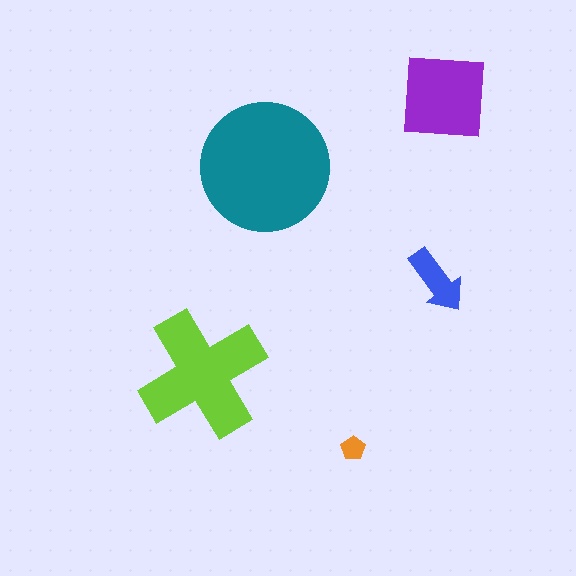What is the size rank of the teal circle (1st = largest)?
1st.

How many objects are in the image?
There are 5 objects in the image.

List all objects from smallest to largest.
The orange pentagon, the blue arrow, the purple square, the lime cross, the teal circle.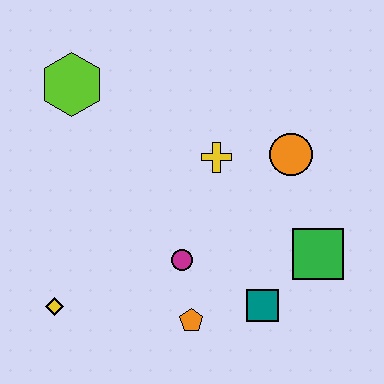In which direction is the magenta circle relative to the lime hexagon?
The magenta circle is below the lime hexagon.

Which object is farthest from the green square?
The lime hexagon is farthest from the green square.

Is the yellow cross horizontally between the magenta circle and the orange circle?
Yes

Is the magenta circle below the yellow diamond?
No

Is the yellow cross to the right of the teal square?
No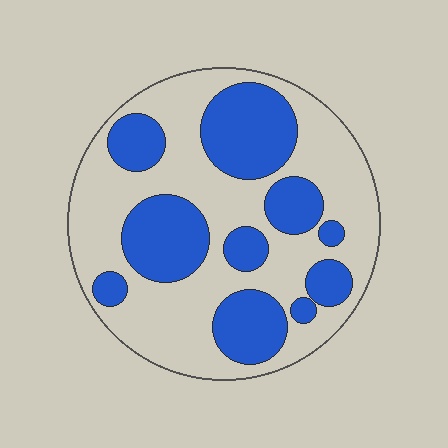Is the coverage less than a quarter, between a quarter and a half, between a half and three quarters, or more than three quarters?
Between a quarter and a half.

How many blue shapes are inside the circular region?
10.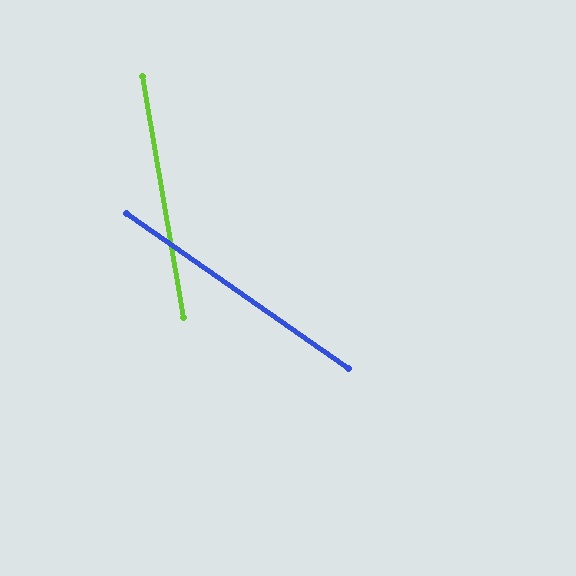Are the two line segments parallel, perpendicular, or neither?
Neither parallel nor perpendicular — they differ by about 45°.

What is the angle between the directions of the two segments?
Approximately 45 degrees.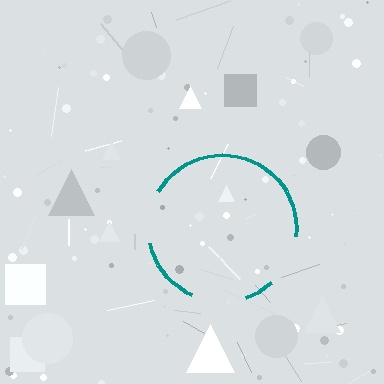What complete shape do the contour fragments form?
The contour fragments form a circle.